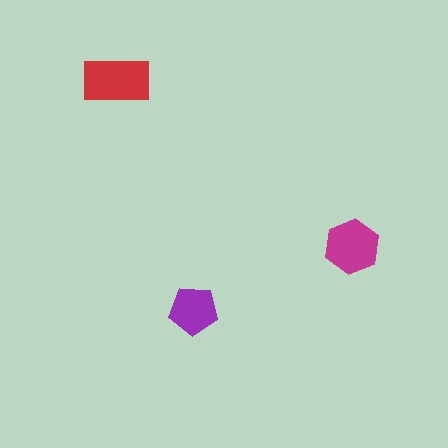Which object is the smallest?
The purple pentagon.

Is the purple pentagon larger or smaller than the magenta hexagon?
Smaller.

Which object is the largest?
The red rectangle.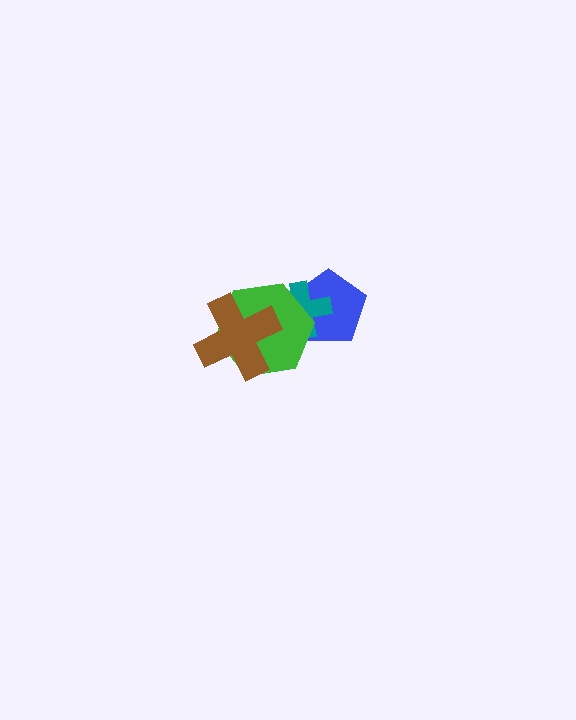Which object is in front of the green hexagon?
The brown cross is in front of the green hexagon.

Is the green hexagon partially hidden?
Yes, it is partially covered by another shape.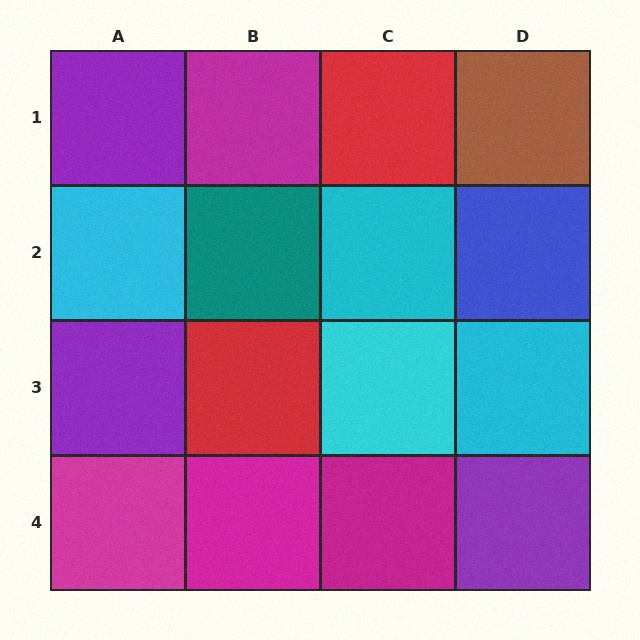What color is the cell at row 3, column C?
Cyan.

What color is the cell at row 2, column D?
Blue.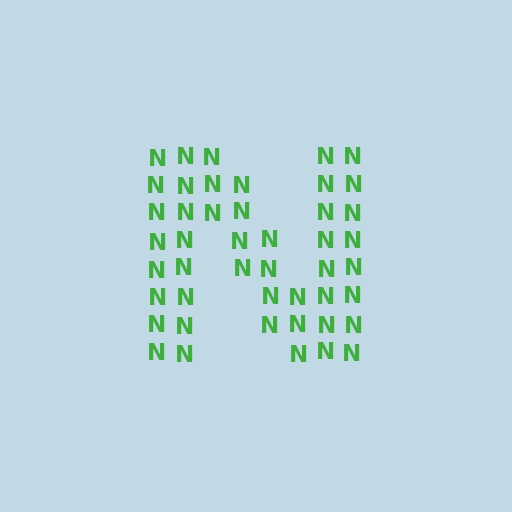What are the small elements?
The small elements are letter N's.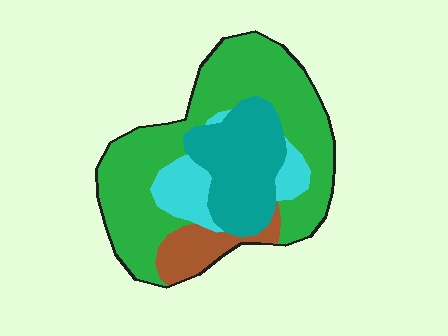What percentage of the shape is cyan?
Cyan covers roughly 10% of the shape.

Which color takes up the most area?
Green, at roughly 55%.